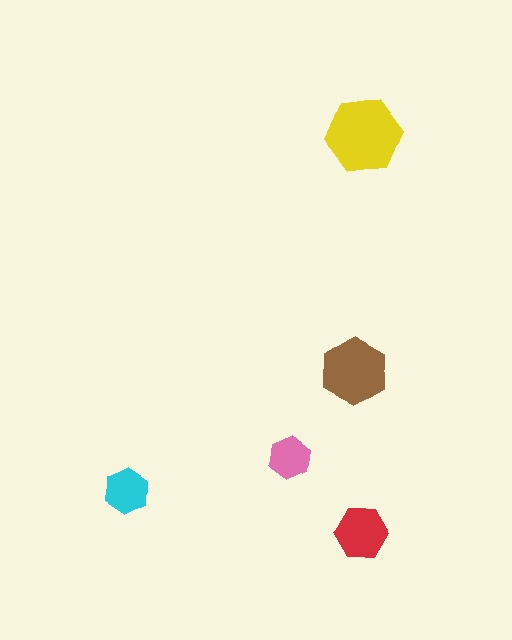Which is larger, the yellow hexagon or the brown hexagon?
The yellow one.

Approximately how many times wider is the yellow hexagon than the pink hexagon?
About 2 times wider.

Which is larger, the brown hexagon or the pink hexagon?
The brown one.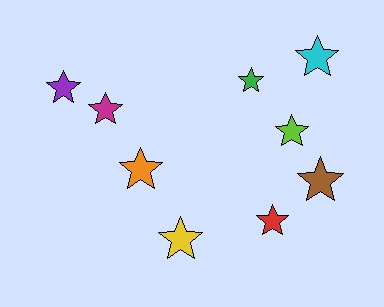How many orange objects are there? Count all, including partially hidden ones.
There is 1 orange object.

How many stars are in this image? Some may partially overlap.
There are 9 stars.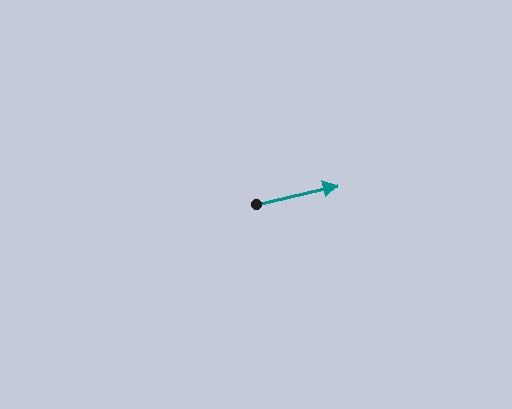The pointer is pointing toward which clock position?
Roughly 3 o'clock.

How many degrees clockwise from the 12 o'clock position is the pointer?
Approximately 77 degrees.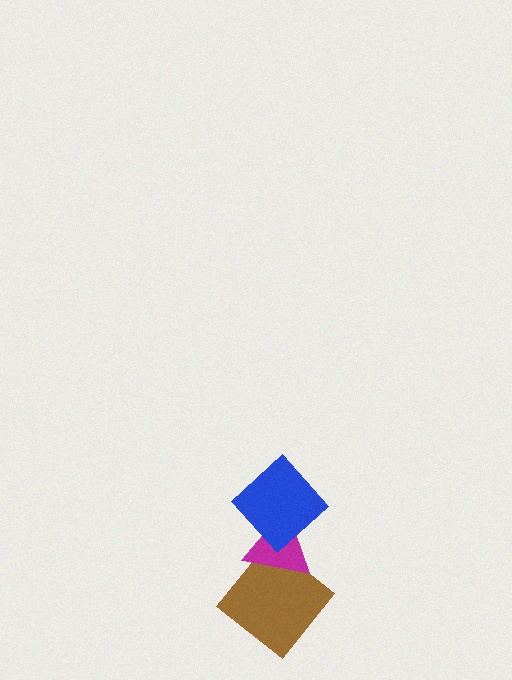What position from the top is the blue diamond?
The blue diamond is 1st from the top.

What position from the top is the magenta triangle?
The magenta triangle is 2nd from the top.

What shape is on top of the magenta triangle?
The blue diamond is on top of the magenta triangle.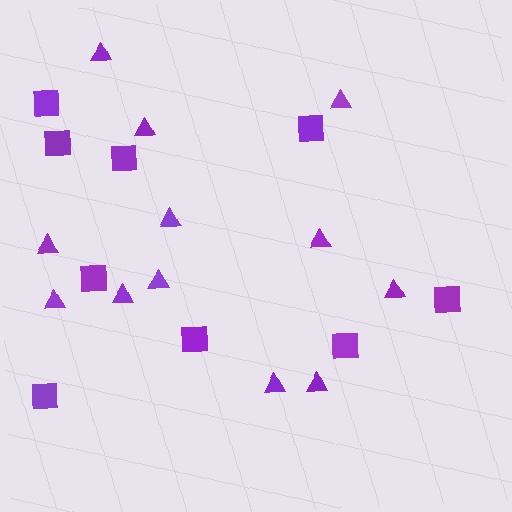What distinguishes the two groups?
There are 2 groups: one group of squares (9) and one group of triangles (12).